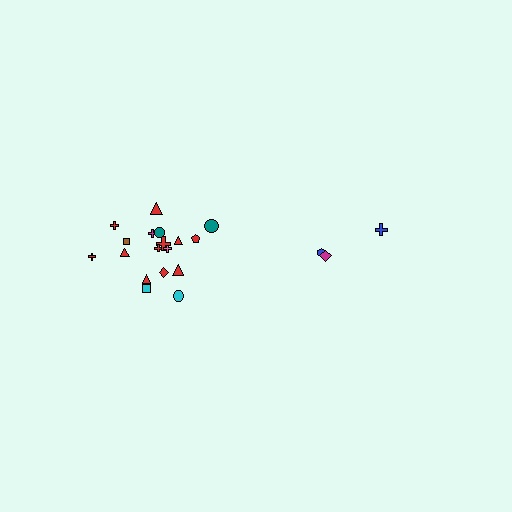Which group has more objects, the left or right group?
The left group.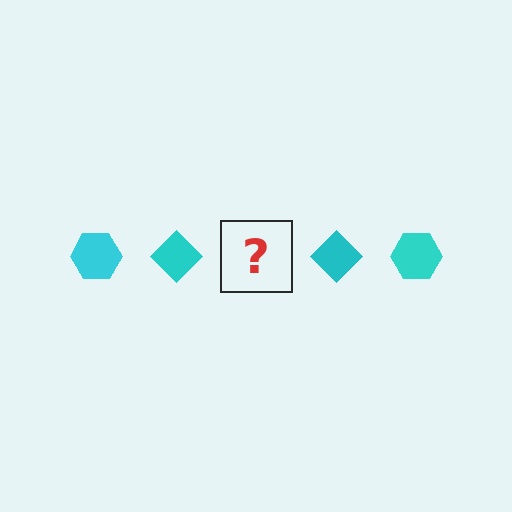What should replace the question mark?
The question mark should be replaced with a cyan hexagon.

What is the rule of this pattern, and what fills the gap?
The rule is that the pattern cycles through hexagon, diamond shapes in cyan. The gap should be filled with a cyan hexagon.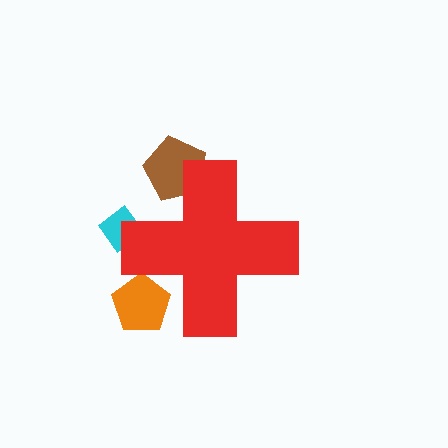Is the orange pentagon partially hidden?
Yes, the orange pentagon is partially hidden behind the red cross.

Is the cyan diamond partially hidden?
Yes, the cyan diamond is partially hidden behind the red cross.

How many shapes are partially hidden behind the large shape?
3 shapes are partially hidden.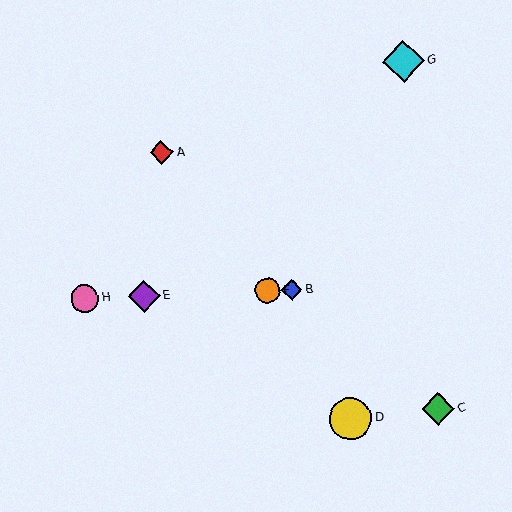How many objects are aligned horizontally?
4 objects (B, E, F, H) are aligned horizontally.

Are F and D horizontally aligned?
No, F is at y≈291 and D is at y≈418.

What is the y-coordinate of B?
Object B is at y≈290.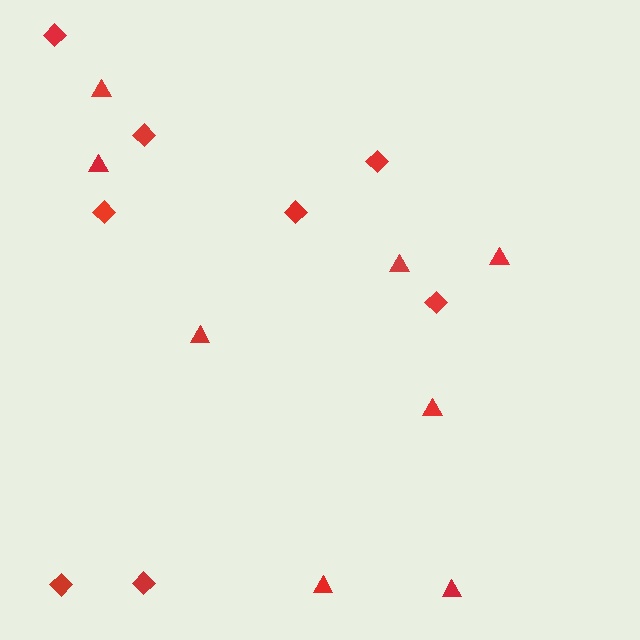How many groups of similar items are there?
There are 2 groups: one group of diamonds (8) and one group of triangles (8).